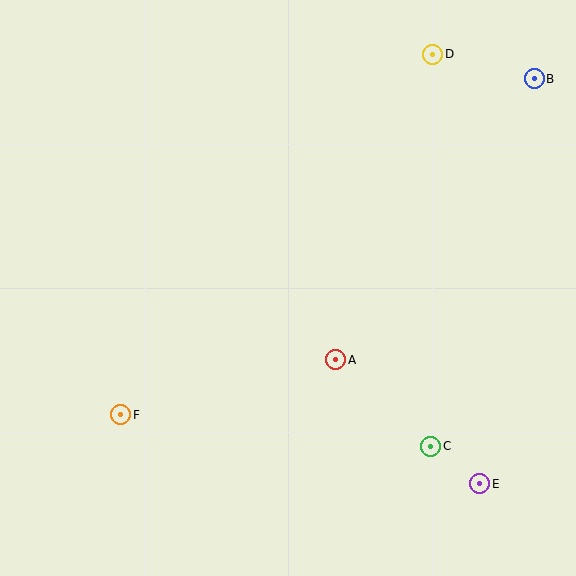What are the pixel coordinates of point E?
Point E is at (480, 484).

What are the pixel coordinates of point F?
Point F is at (121, 415).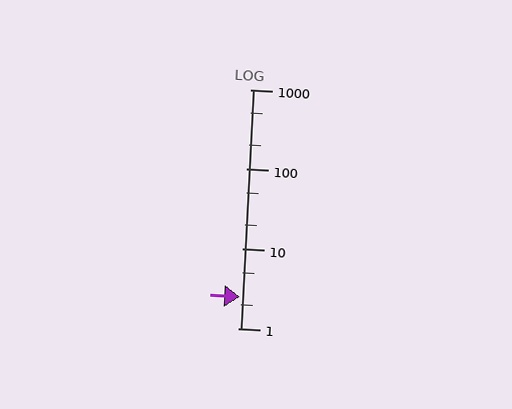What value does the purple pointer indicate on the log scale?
The pointer indicates approximately 2.5.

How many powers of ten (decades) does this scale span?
The scale spans 3 decades, from 1 to 1000.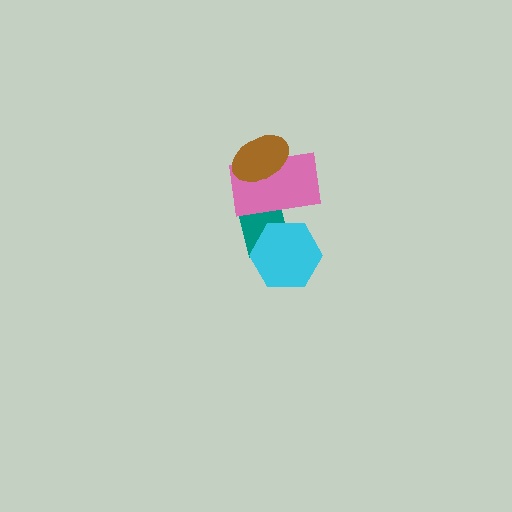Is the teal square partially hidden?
Yes, it is partially covered by another shape.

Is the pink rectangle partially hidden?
Yes, it is partially covered by another shape.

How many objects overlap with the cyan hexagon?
1 object overlaps with the cyan hexagon.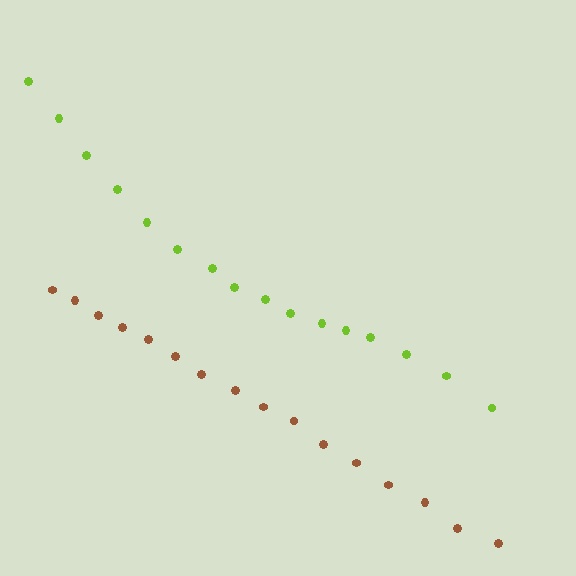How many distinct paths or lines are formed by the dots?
There are 2 distinct paths.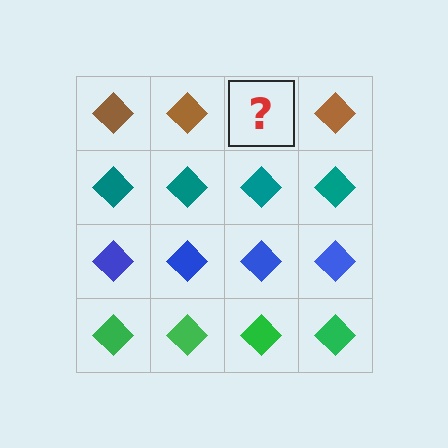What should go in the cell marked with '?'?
The missing cell should contain a brown diamond.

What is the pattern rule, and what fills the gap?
The rule is that each row has a consistent color. The gap should be filled with a brown diamond.